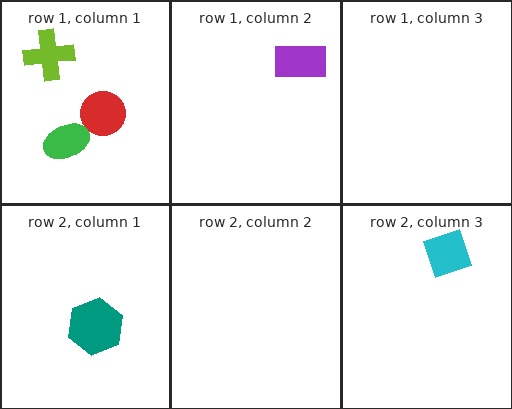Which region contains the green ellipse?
The row 1, column 1 region.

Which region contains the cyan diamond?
The row 2, column 3 region.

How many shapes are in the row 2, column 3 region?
1.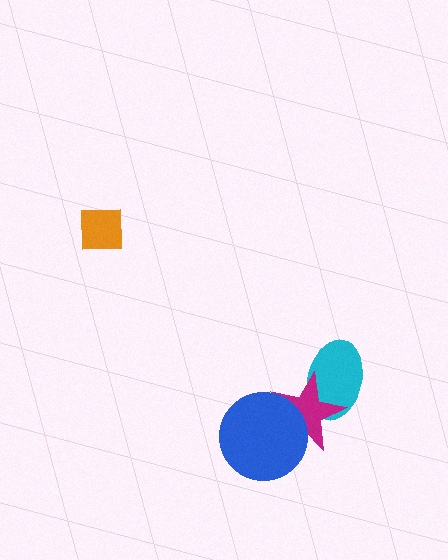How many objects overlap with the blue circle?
1 object overlaps with the blue circle.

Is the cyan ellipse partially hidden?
Yes, it is partially covered by another shape.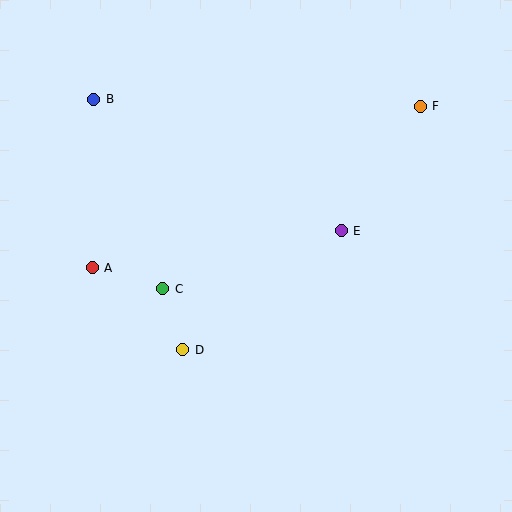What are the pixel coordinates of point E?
Point E is at (341, 231).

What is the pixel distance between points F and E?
The distance between F and E is 147 pixels.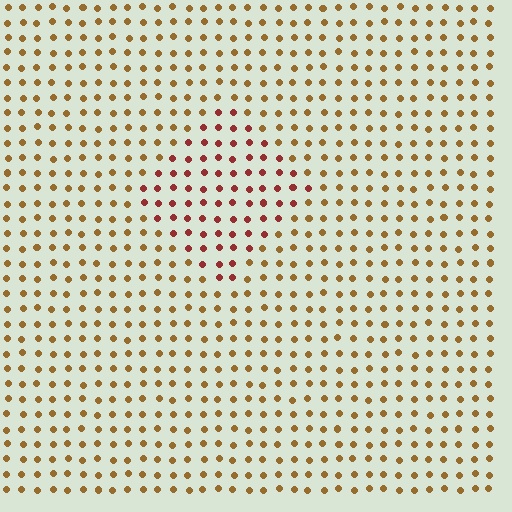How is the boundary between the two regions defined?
The boundary is defined purely by a slight shift in hue (about 38 degrees). Spacing, size, and orientation are identical on both sides.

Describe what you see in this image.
The image is filled with small brown elements in a uniform arrangement. A diamond-shaped region is visible where the elements are tinted to a slightly different hue, forming a subtle color boundary.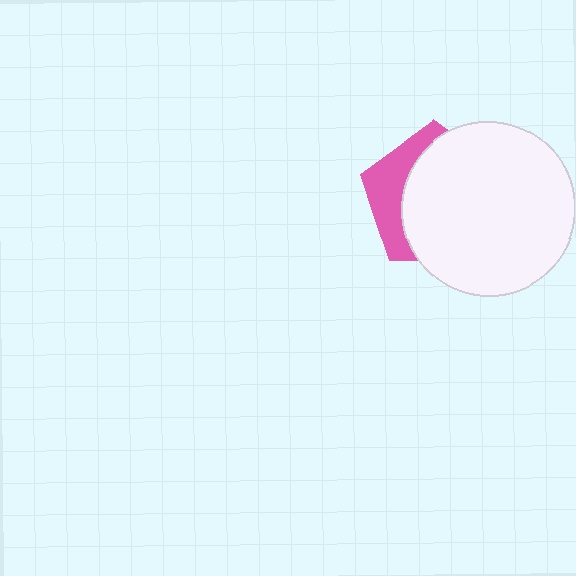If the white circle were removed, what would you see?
You would see the complete pink pentagon.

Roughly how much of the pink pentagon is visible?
A small part of it is visible (roughly 30%).